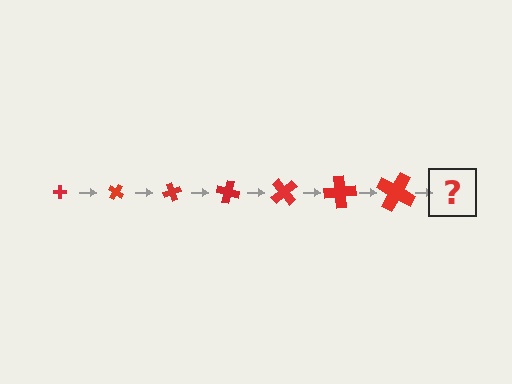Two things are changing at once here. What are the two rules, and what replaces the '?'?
The two rules are that the cross grows larger each step and it rotates 35 degrees each step. The '?' should be a cross, larger than the previous one and rotated 245 degrees from the start.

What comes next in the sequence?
The next element should be a cross, larger than the previous one and rotated 245 degrees from the start.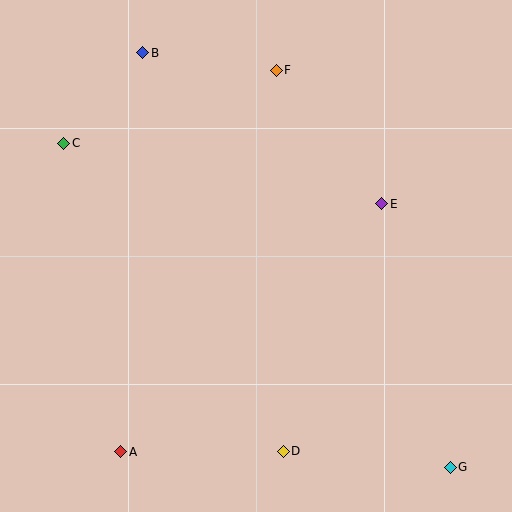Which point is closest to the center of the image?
Point E at (382, 204) is closest to the center.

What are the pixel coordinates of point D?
Point D is at (283, 451).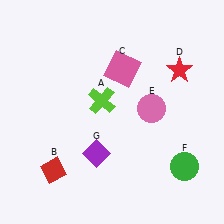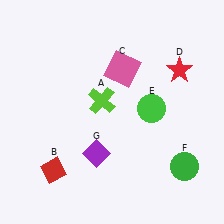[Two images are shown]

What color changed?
The circle (E) changed from pink in Image 1 to green in Image 2.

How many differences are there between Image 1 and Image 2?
There is 1 difference between the two images.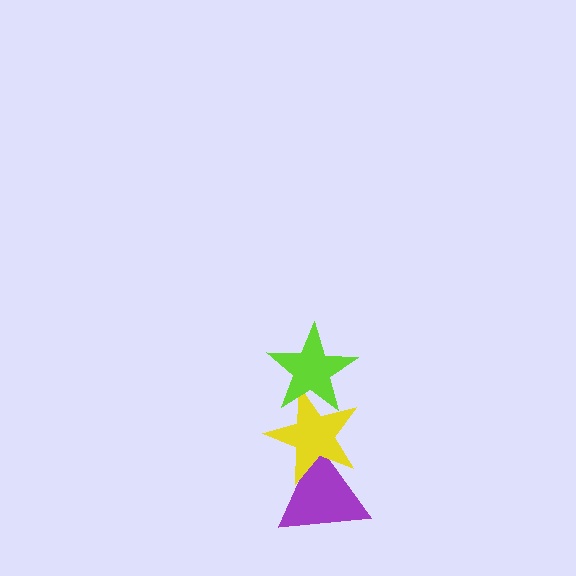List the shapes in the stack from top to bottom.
From top to bottom: the lime star, the yellow star, the purple triangle.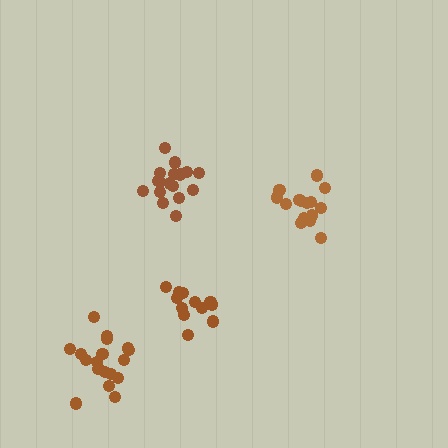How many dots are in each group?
Group 1: 13 dots, Group 2: 15 dots, Group 3: 18 dots, Group 4: 18 dots (64 total).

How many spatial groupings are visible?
There are 4 spatial groupings.